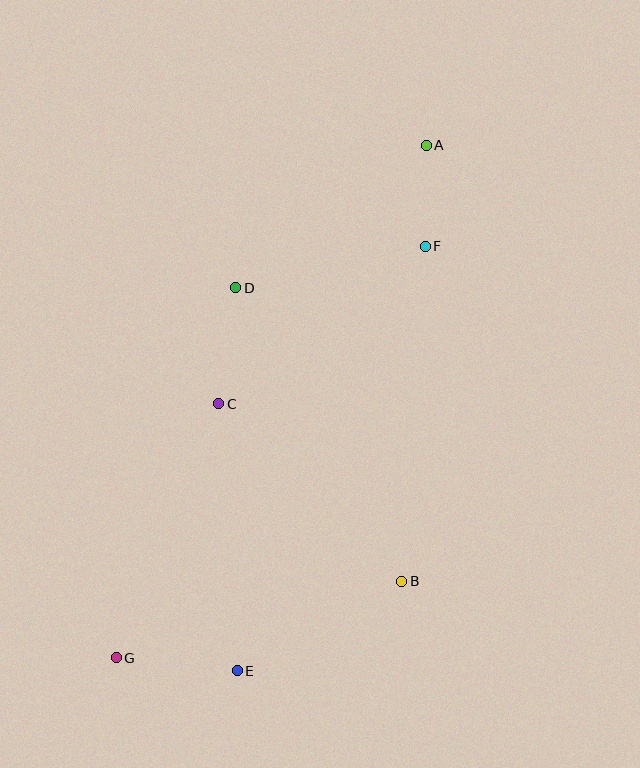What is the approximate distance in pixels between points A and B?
The distance between A and B is approximately 437 pixels.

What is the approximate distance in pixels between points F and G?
The distance between F and G is approximately 514 pixels.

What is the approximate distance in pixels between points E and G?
The distance between E and G is approximately 122 pixels.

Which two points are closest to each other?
Points A and F are closest to each other.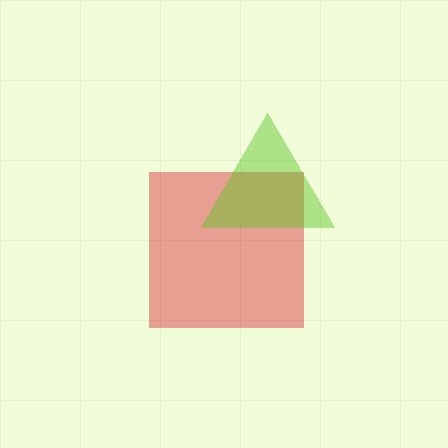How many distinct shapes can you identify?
There are 2 distinct shapes: a red square, a lime triangle.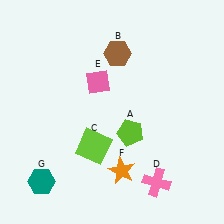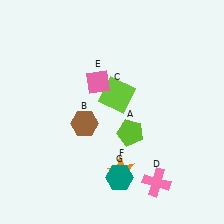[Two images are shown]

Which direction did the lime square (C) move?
The lime square (C) moved up.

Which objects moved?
The objects that moved are: the brown hexagon (B), the lime square (C), the teal hexagon (G).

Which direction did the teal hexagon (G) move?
The teal hexagon (G) moved right.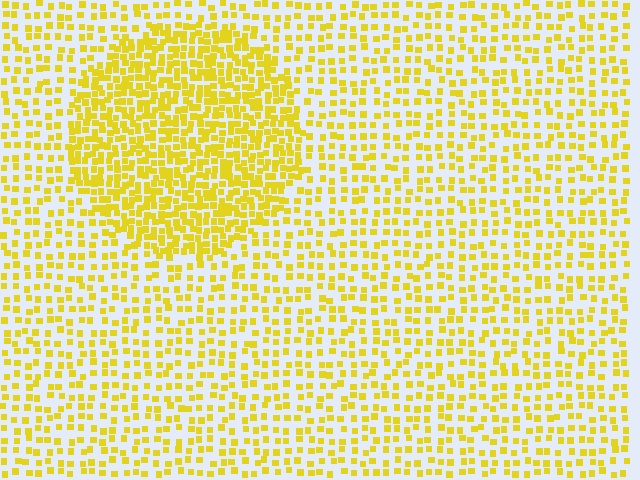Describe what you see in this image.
The image contains small yellow elements arranged at two different densities. A circle-shaped region is visible where the elements are more densely packed than the surrounding area.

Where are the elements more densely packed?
The elements are more densely packed inside the circle boundary.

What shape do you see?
I see a circle.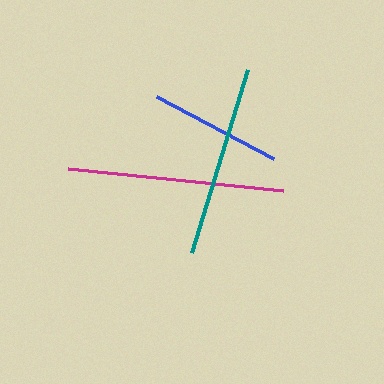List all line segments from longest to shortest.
From longest to shortest: magenta, teal, blue.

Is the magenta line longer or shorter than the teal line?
The magenta line is longer than the teal line.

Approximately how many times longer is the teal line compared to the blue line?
The teal line is approximately 1.4 times the length of the blue line.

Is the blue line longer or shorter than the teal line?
The teal line is longer than the blue line.